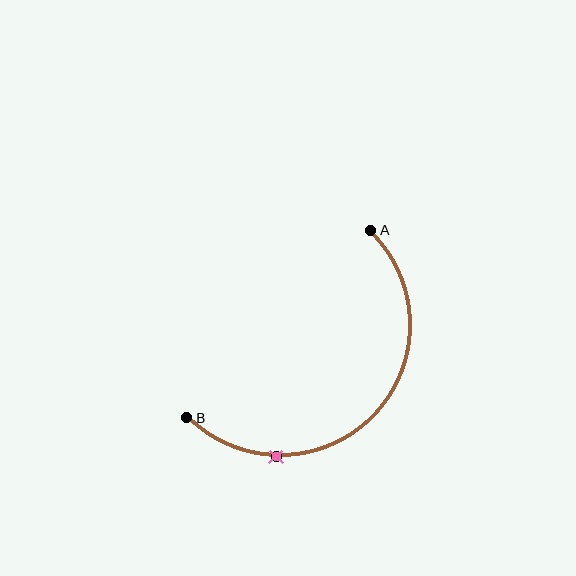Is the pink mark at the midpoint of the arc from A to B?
No. The pink mark lies on the arc but is closer to endpoint B. The arc midpoint would be at the point on the curve equidistant along the arc from both A and B.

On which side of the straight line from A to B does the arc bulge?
The arc bulges below and to the right of the straight line connecting A and B.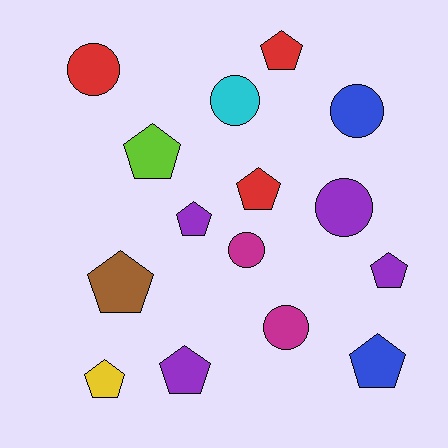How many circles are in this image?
There are 6 circles.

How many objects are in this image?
There are 15 objects.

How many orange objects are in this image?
There are no orange objects.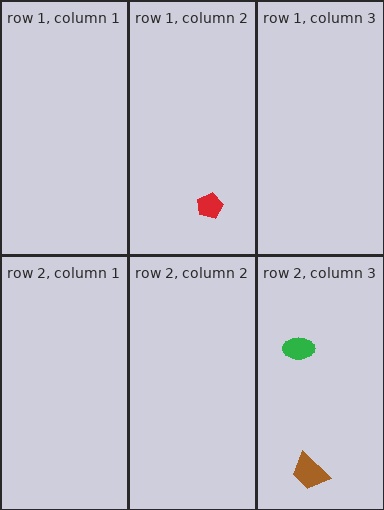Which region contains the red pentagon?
The row 1, column 2 region.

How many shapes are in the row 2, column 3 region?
2.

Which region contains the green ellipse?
The row 2, column 3 region.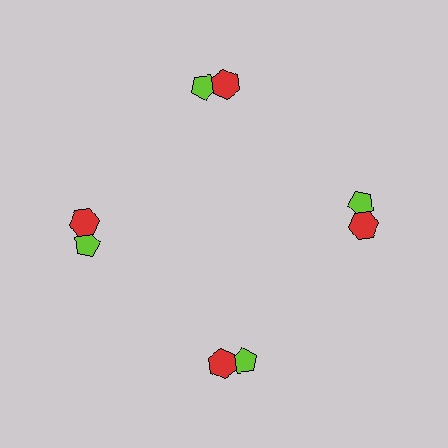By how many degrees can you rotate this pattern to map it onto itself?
The pattern maps onto itself every 90 degrees of rotation.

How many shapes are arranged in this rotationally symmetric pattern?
There are 8 shapes, arranged in 4 groups of 2.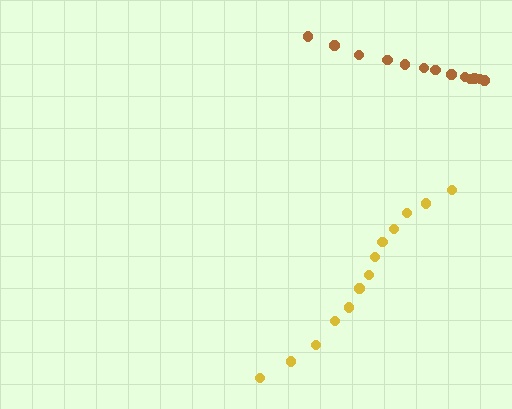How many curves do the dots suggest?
There are 2 distinct paths.